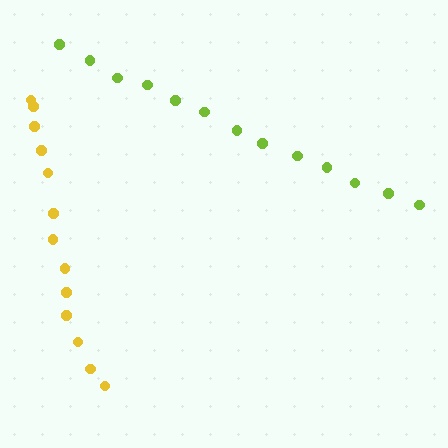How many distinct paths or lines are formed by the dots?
There are 2 distinct paths.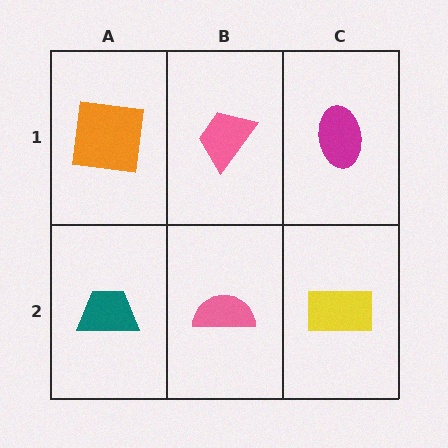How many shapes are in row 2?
3 shapes.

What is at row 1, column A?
An orange square.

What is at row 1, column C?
A magenta ellipse.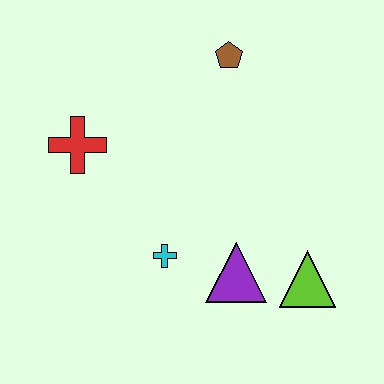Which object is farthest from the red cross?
The lime triangle is farthest from the red cross.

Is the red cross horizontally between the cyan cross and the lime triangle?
No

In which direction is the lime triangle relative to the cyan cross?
The lime triangle is to the right of the cyan cross.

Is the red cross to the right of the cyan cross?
No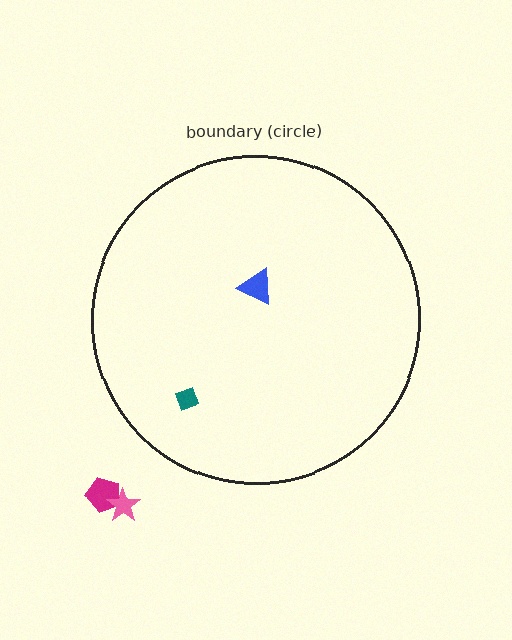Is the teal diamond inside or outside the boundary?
Inside.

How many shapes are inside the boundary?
2 inside, 2 outside.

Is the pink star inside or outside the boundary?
Outside.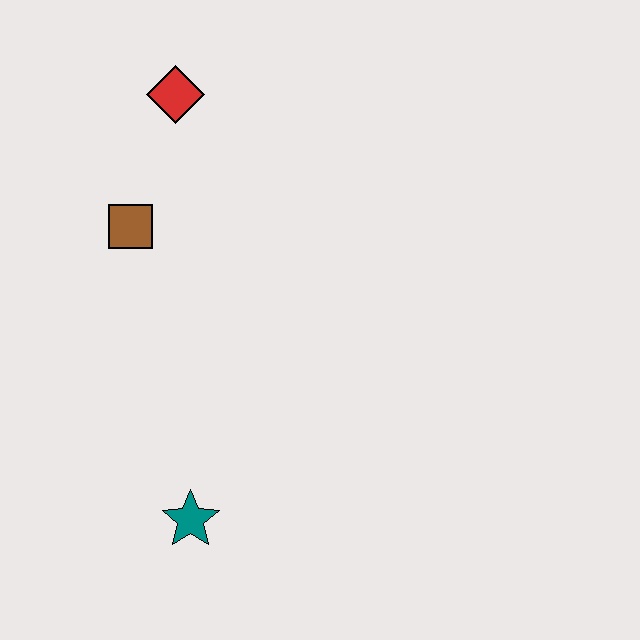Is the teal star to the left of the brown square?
No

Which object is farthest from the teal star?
The red diamond is farthest from the teal star.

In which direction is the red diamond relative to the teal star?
The red diamond is above the teal star.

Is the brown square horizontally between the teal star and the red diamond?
No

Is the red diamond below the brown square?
No